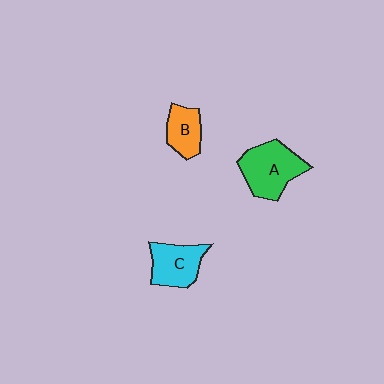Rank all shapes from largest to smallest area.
From largest to smallest: A (green), C (cyan), B (orange).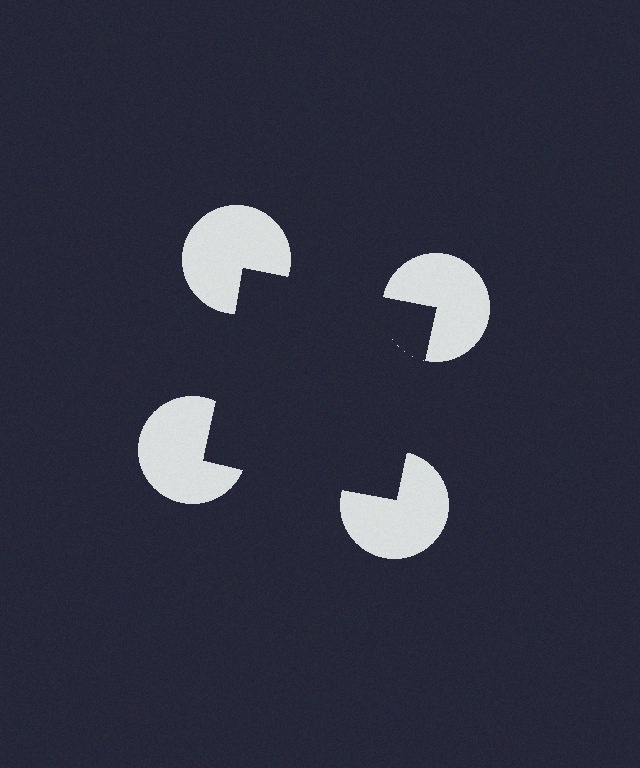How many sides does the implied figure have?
4 sides.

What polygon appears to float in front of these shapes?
An illusory square — its edges are inferred from the aligned wedge cuts in the pac-man discs, not physically drawn.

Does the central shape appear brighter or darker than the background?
It typically appears slightly darker than the background, even though no actual brightness change is drawn.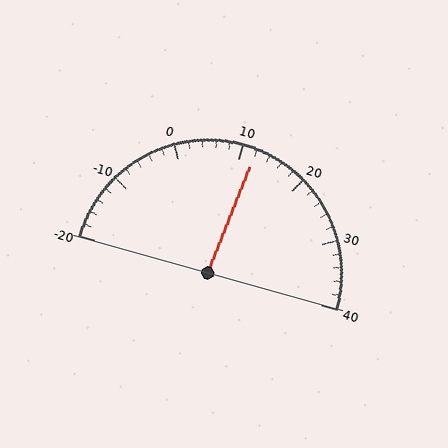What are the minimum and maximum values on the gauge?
The gauge ranges from -20 to 40.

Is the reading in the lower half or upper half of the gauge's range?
The reading is in the upper half of the range (-20 to 40).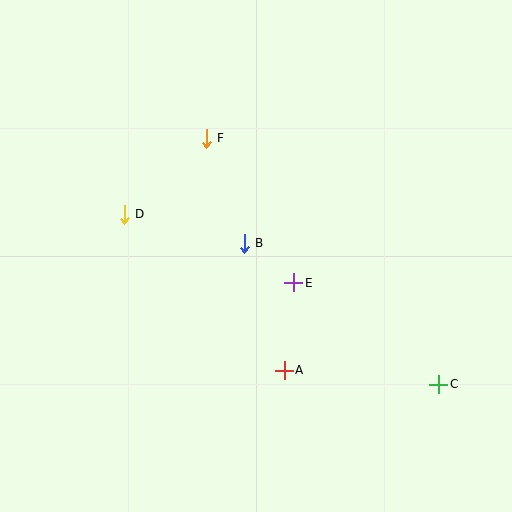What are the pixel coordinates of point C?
Point C is at (439, 384).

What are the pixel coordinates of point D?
Point D is at (124, 214).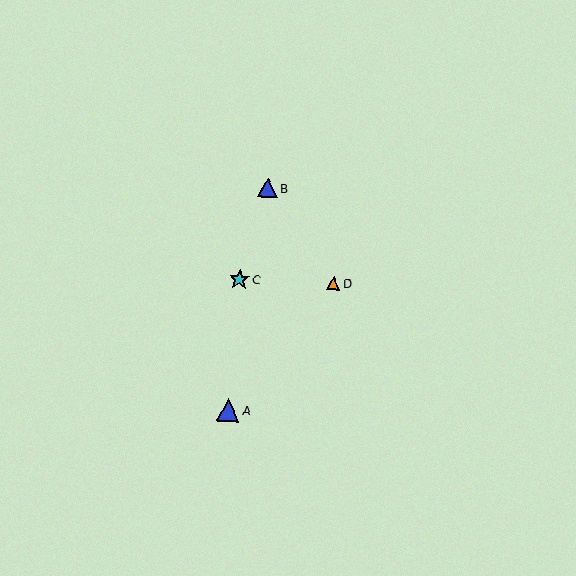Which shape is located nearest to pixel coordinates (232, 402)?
The blue triangle (labeled A) at (228, 410) is nearest to that location.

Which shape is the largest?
The blue triangle (labeled A) is the largest.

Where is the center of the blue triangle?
The center of the blue triangle is at (228, 410).